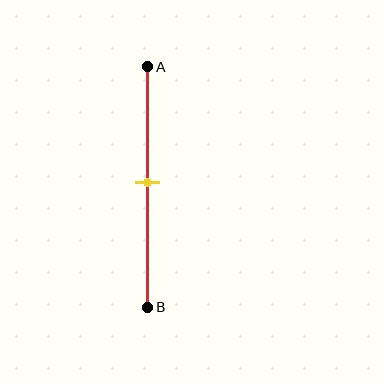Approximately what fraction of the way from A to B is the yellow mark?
The yellow mark is approximately 50% of the way from A to B.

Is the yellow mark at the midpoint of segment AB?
Yes, the mark is approximately at the midpoint.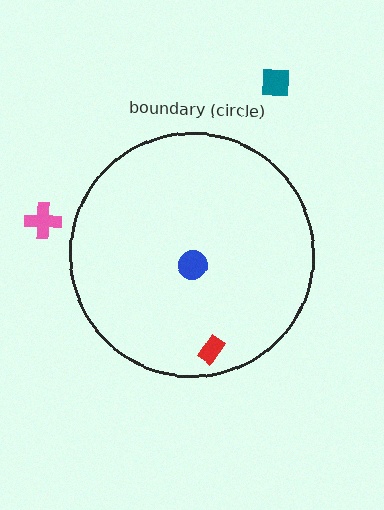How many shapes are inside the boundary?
2 inside, 2 outside.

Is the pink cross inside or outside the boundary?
Outside.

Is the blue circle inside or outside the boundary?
Inside.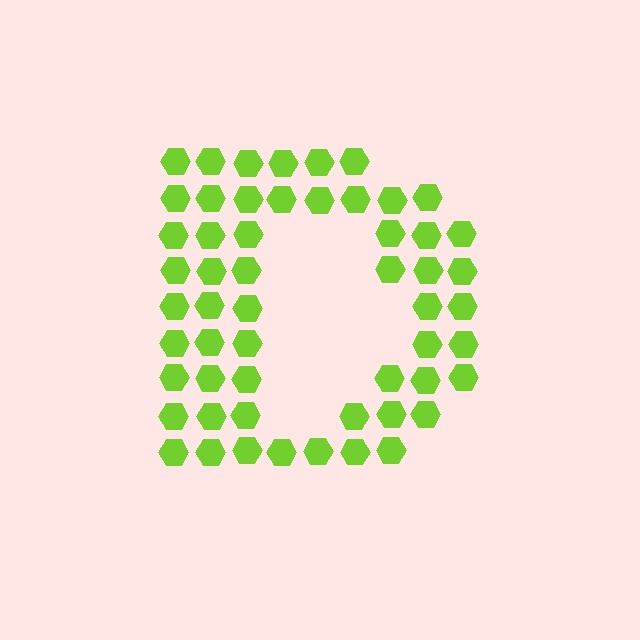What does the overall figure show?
The overall figure shows the letter D.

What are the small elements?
The small elements are hexagons.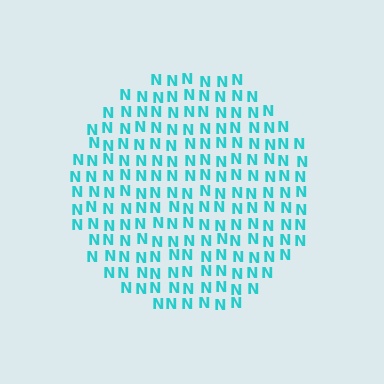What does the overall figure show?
The overall figure shows a circle.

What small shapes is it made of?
It is made of small letter N's.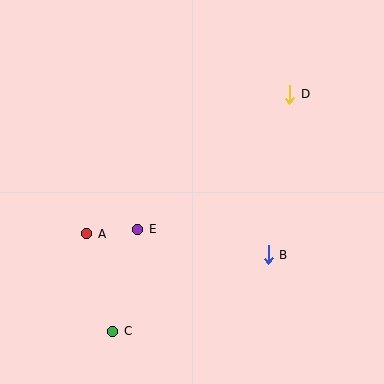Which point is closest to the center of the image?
Point E at (138, 229) is closest to the center.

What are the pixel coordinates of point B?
Point B is at (268, 255).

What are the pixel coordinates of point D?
Point D is at (290, 94).